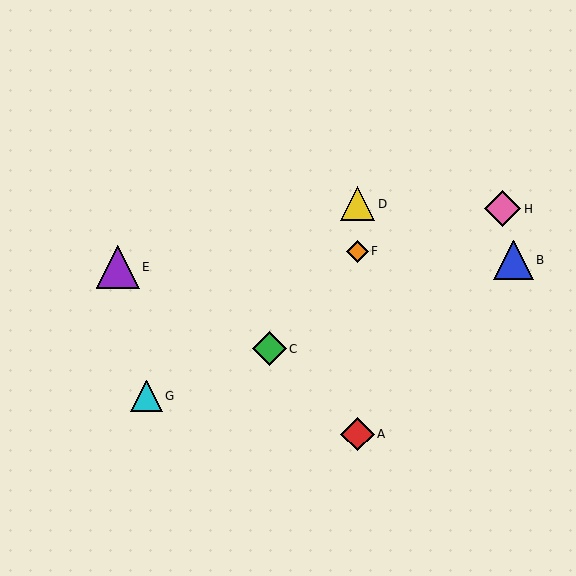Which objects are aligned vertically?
Objects A, D, F are aligned vertically.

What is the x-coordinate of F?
Object F is at x≈357.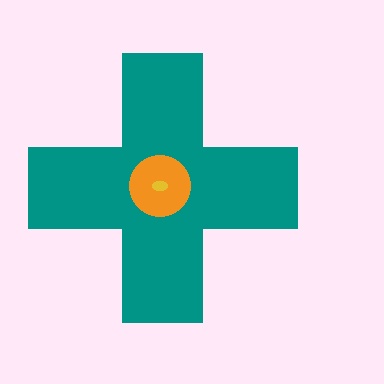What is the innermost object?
The yellow ellipse.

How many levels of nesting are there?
3.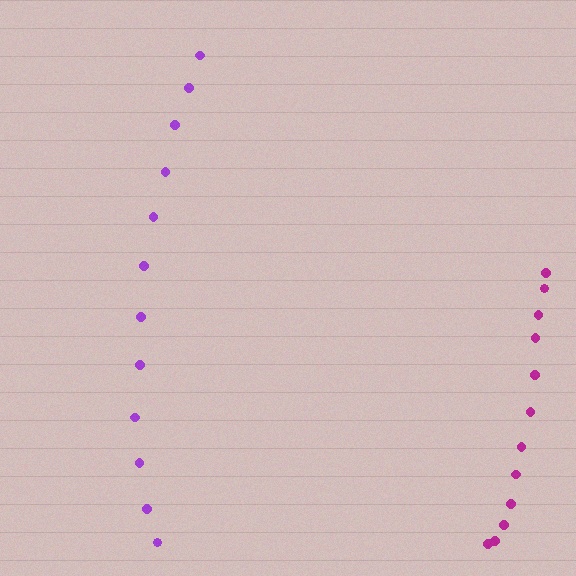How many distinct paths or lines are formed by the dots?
There are 2 distinct paths.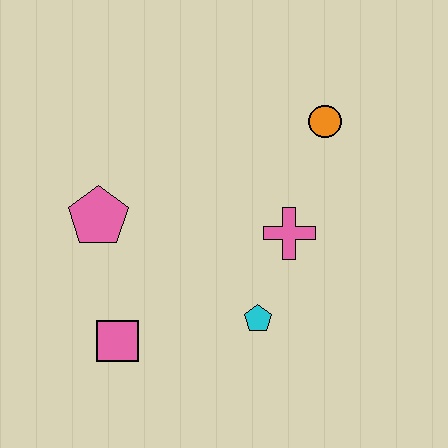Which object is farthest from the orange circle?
The pink square is farthest from the orange circle.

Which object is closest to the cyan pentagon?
The pink cross is closest to the cyan pentagon.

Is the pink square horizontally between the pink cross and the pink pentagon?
Yes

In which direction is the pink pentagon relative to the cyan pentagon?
The pink pentagon is to the left of the cyan pentagon.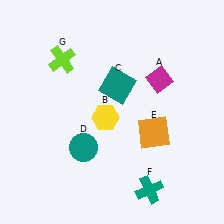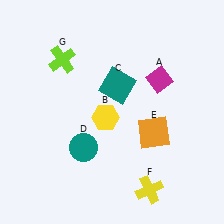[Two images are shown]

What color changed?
The cross (F) changed from teal in Image 1 to yellow in Image 2.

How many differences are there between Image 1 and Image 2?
There is 1 difference between the two images.